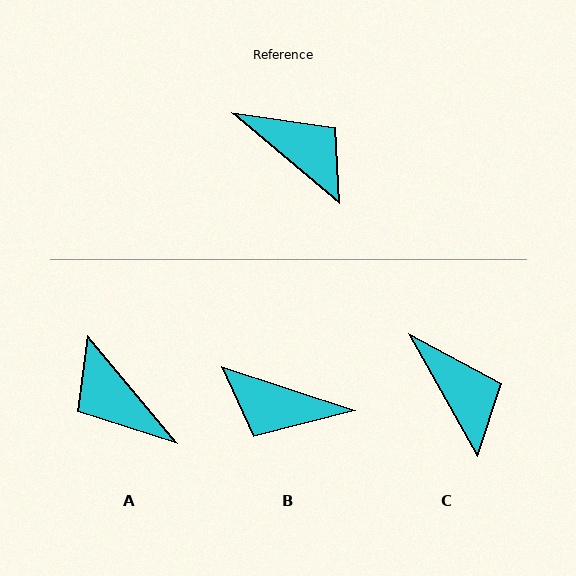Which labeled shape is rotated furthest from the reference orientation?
A, about 170 degrees away.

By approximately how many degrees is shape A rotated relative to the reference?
Approximately 170 degrees counter-clockwise.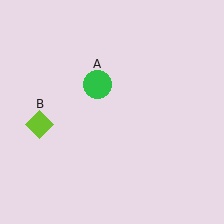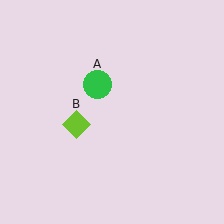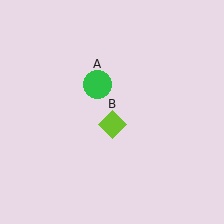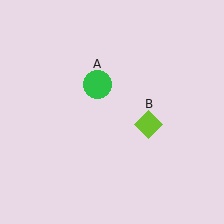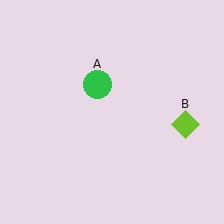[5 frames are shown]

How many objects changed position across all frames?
1 object changed position: lime diamond (object B).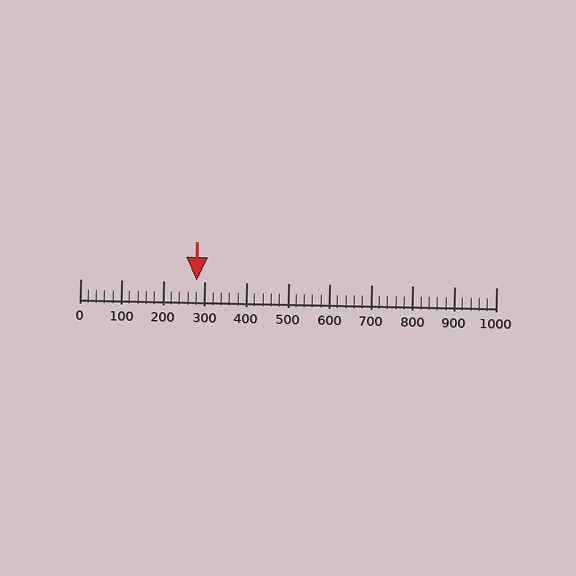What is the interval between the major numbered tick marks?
The major tick marks are spaced 100 units apart.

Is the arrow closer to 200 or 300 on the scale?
The arrow is closer to 300.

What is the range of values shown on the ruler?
The ruler shows values from 0 to 1000.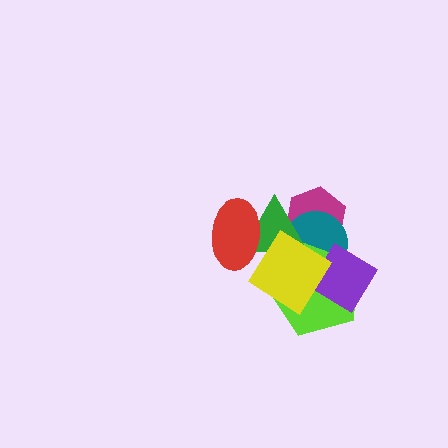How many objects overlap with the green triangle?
5 objects overlap with the green triangle.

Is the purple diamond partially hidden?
Yes, it is partially covered by another shape.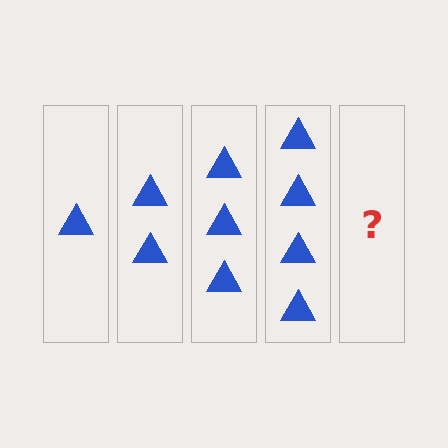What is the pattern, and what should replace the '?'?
The pattern is that each step adds one more triangle. The '?' should be 5 triangles.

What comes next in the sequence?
The next element should be 5 triangles.